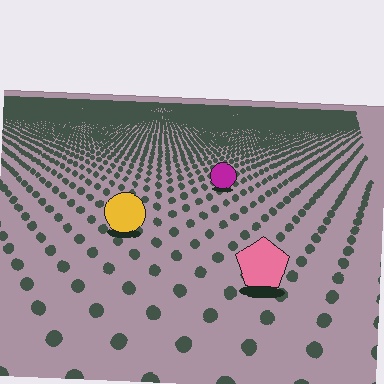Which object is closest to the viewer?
The pink pentagon is closest. The texture marks near it are larger and more spread out.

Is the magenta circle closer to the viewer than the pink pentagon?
No. The pink pentagon is closer — you can tell from the texture gradient: the ground texture is coarser near it.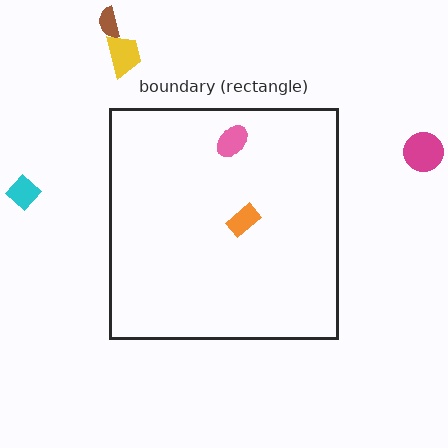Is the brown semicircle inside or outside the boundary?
Outside.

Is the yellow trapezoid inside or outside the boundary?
Outside.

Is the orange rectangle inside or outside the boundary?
Inside.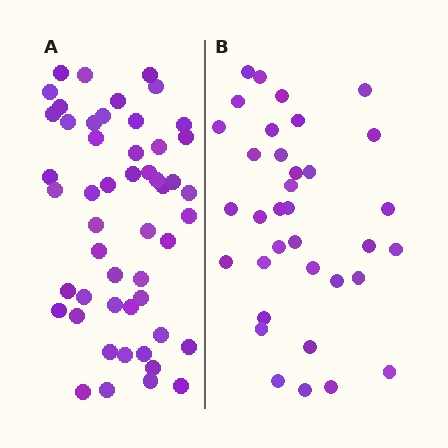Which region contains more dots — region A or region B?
Region A (the left region) has more dots.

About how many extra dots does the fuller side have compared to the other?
Region A has approximately 15 more dots than region B.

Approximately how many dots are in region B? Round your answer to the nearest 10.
About 40 dots. (The exact count is 35, which rounds to 40.)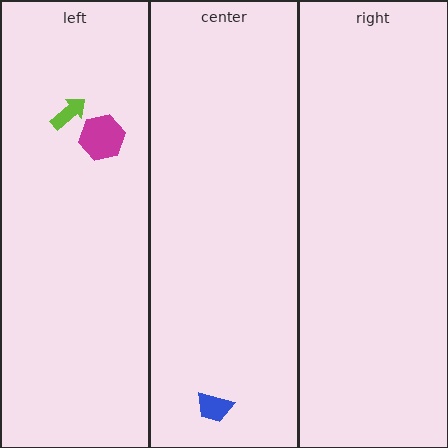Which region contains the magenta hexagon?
The left region.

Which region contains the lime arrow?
The left region.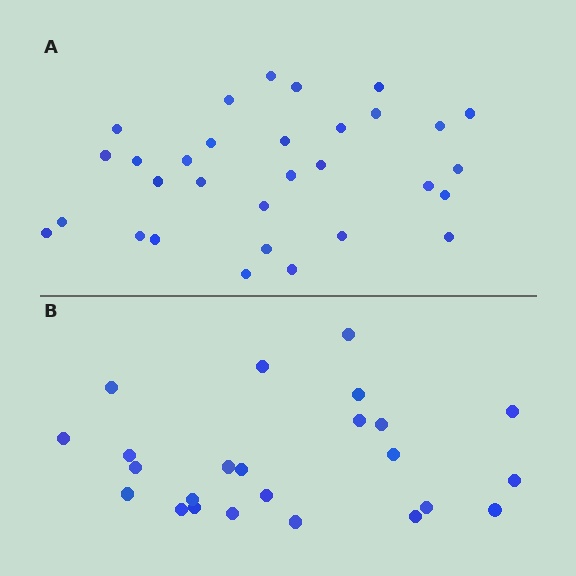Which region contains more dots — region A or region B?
Region A (the top region) has more dots.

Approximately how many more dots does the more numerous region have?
Region A has roughly 8 or so more dots than region B.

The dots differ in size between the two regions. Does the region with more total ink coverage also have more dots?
No. Region B has more total ink coverage because its dots are larger, but region A actually contains more individual dots. Total area can be misleading — the number of items is what matters here.